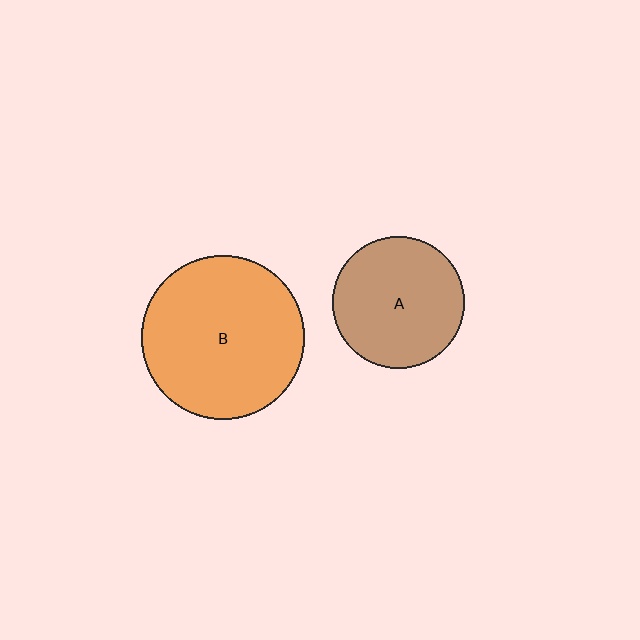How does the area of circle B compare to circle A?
Approximately 1.5 times.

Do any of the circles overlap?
No, none of the circles overlap.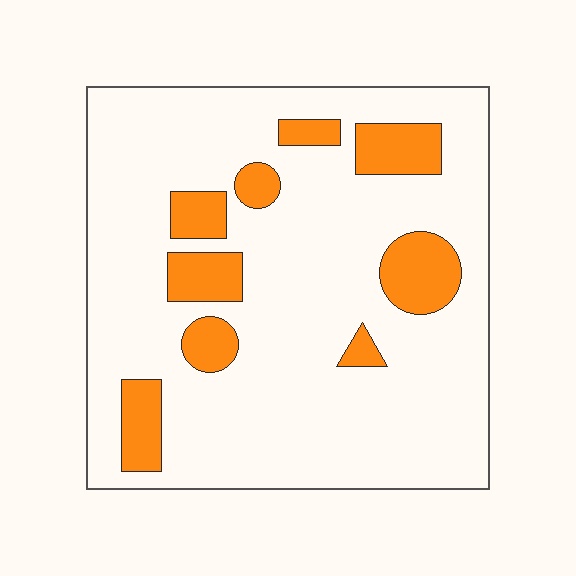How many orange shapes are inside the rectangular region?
9.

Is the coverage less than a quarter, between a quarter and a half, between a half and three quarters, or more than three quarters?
Less than a quarter.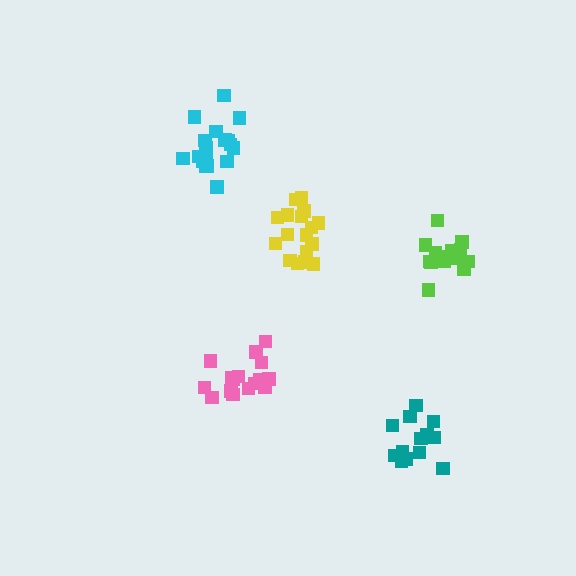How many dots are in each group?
Group 1: 17 dots, Group 2: 18 dots, Group 3: 16 dots, Group 4: 14 dots, Group 5: 15 dots (80 total).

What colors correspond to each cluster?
The clusters are colored: yellow, cyan, pink, teal, lime.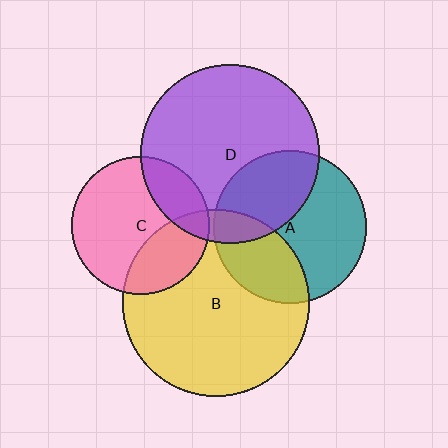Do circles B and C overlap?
Yes.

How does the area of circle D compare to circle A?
Approximately 1.4 times.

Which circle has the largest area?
Circle B (yellow).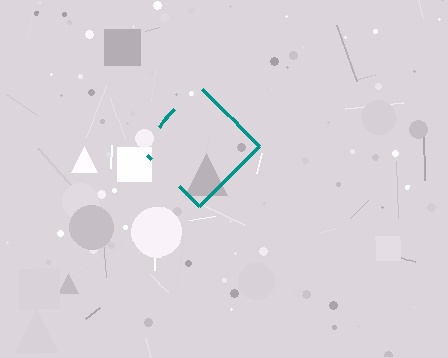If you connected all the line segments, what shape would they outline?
They would outline a diamond.